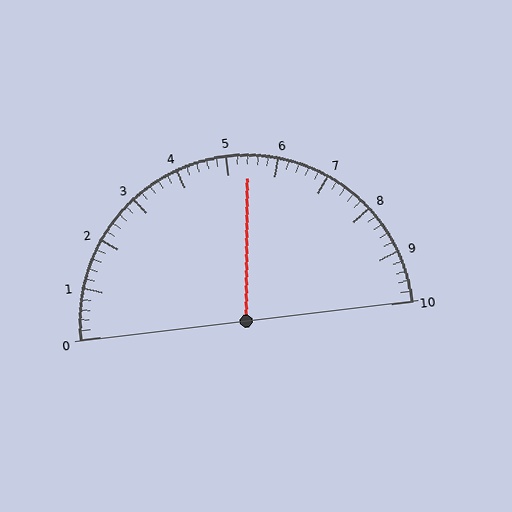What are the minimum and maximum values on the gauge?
The gauge ranges from 0 to 10.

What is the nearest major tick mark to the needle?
The nearest major tick mark is 5.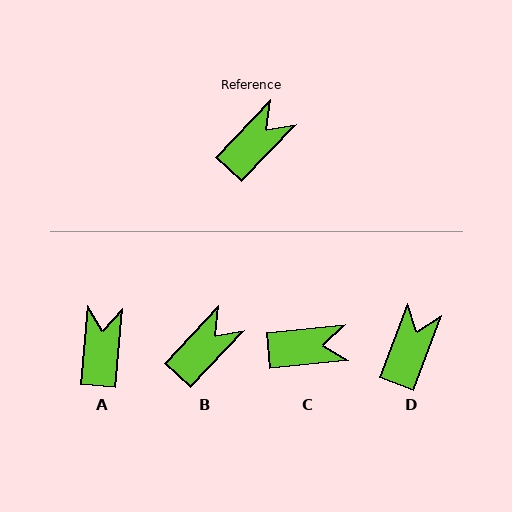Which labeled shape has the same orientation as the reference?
B.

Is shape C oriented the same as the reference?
No, it is off by about 41 degrees.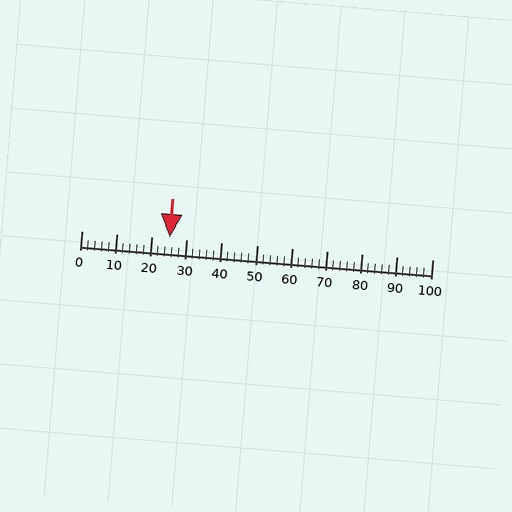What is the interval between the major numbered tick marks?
The major tick marks are spaced 10 units apart.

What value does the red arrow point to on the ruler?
The red arrow points to approximately 25.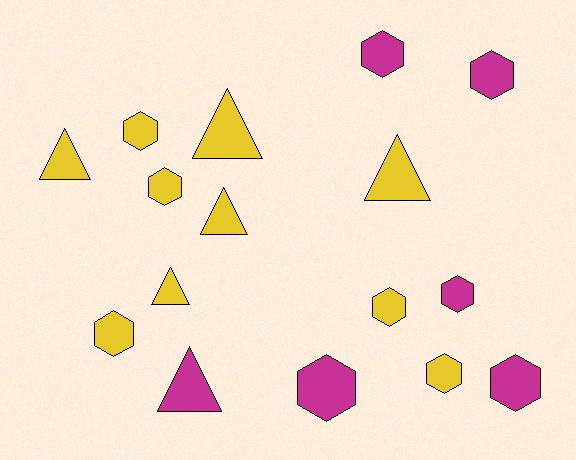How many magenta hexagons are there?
There are 5 magenta hexagons.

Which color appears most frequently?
Yellow, with 10 objects.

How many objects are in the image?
There are 16 objects.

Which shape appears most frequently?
Hexagon, with 10 objects.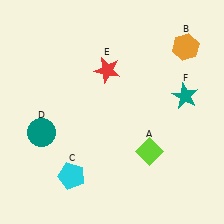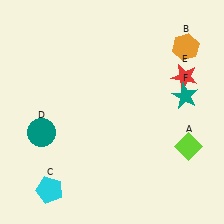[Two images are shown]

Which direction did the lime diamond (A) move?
The lime diamond (A) moved right.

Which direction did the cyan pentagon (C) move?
The cyan pentagon (C) moved left.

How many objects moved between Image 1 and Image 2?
3 objects moved between the two images.